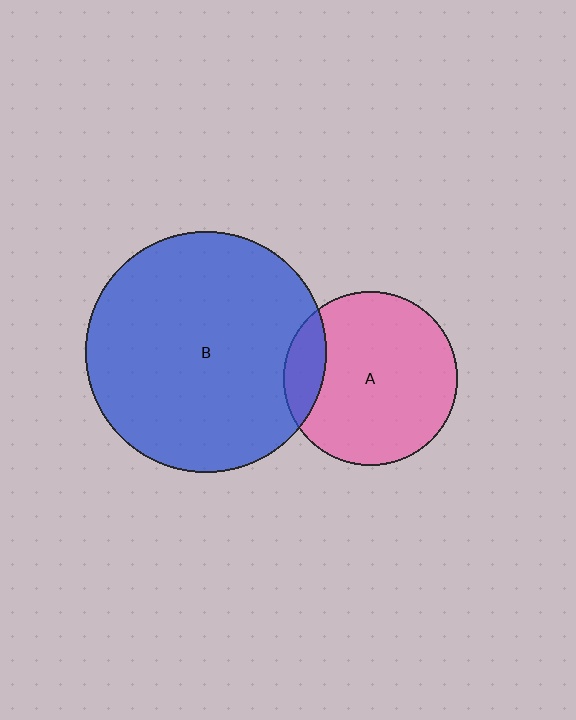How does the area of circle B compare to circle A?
Approximately 1.9 times.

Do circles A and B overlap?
Yes.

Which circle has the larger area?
Circle B (blue).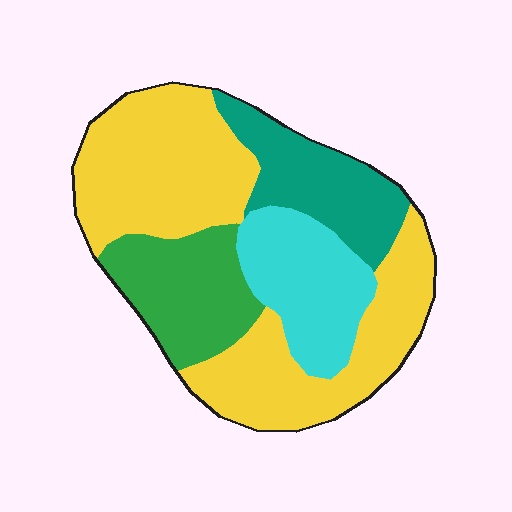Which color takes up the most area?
Yellow, at roughly 50%.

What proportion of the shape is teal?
Teal covers about 15% of the shape.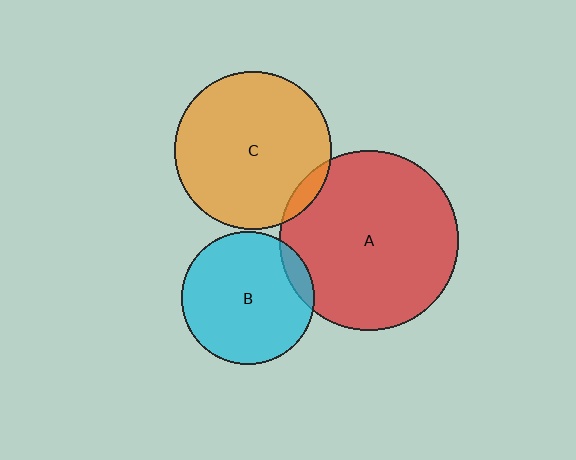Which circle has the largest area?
Circle A (red).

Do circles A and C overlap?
Yes.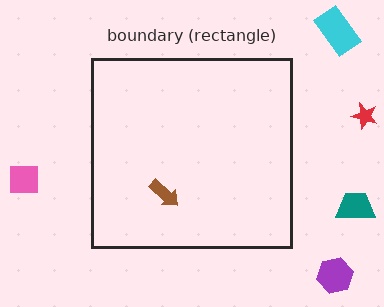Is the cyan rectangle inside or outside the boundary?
Outside.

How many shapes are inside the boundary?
1 inside, 5 outside.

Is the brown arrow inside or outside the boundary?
Inside.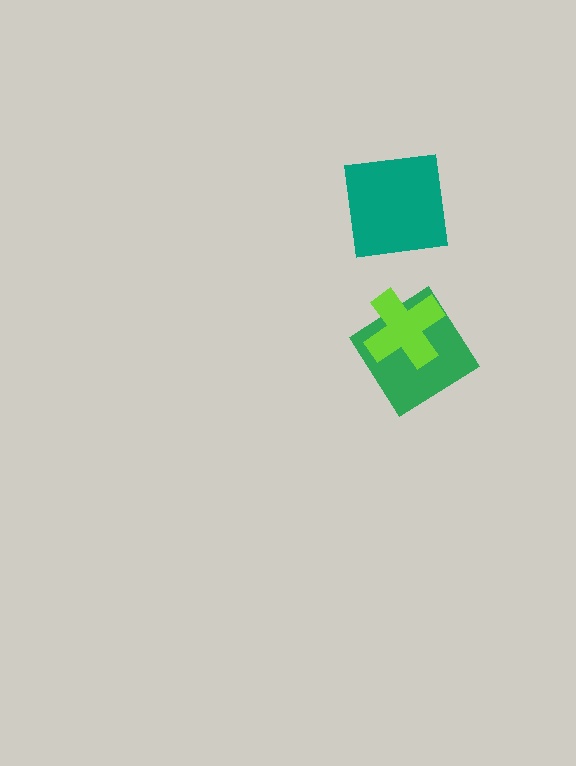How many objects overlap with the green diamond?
1 object overlaps with the green diamond.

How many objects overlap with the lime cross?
1 object overlaps with the lime cross.